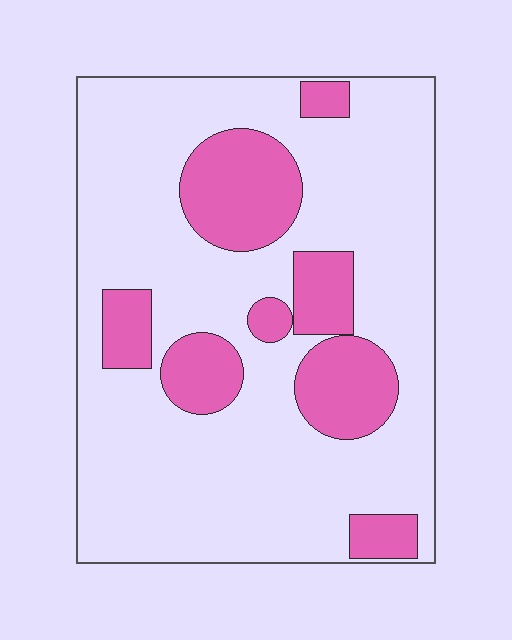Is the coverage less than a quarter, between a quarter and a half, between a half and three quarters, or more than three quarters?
Less than a quarter.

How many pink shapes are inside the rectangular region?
8.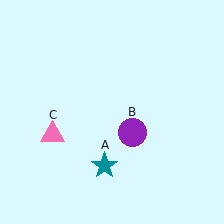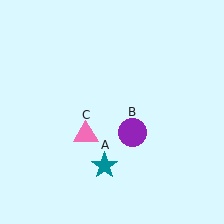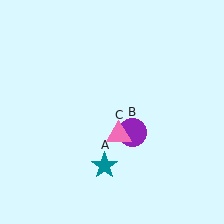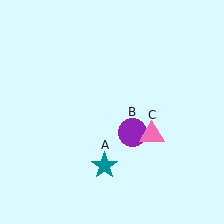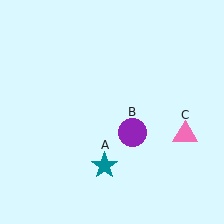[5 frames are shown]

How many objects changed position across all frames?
1 object changed position: pink triangle (object C).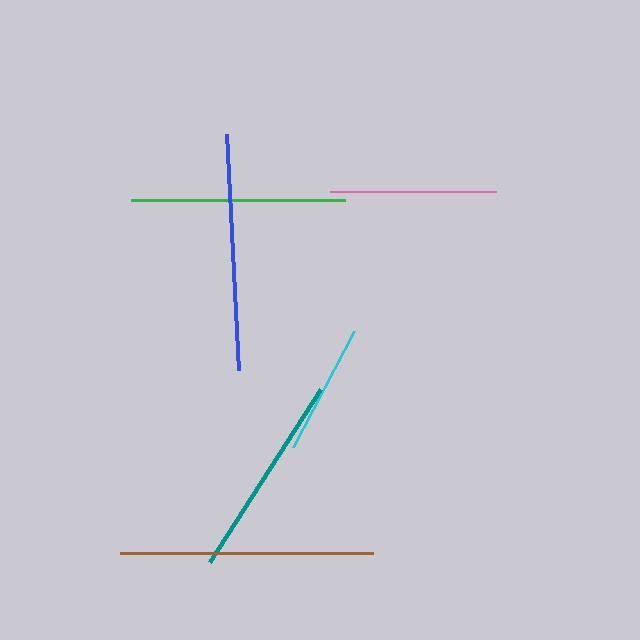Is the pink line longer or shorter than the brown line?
The brown line is longer than the pink line.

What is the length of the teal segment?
The teal segment is approximately 206 pixels long.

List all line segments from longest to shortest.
From longest to shortest: brown, blue, green, teal, pink, cyan.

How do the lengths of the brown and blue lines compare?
The brown and blue lines are approximately the same length.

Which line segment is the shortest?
The cyan line is the shortest at approximately 131 pixels.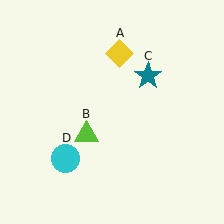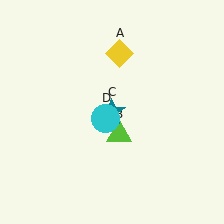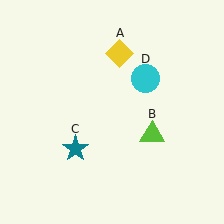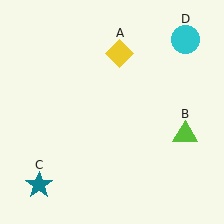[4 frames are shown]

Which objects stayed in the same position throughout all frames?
Yellow diamond (object A) remained stationary.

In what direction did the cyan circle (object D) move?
The cyan circle (object D) moved up and to the right.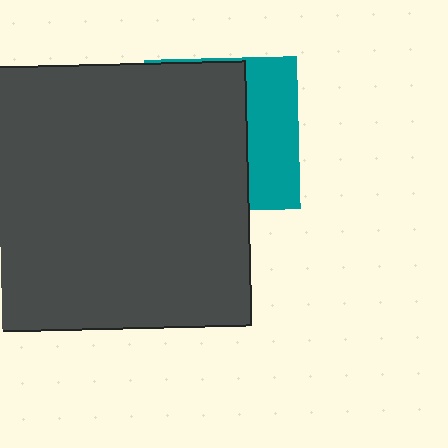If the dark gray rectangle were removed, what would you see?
You would see the complete teal square.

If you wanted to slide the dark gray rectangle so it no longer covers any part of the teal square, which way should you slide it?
Slide it left — that is the most direct way to separate the two shapes.